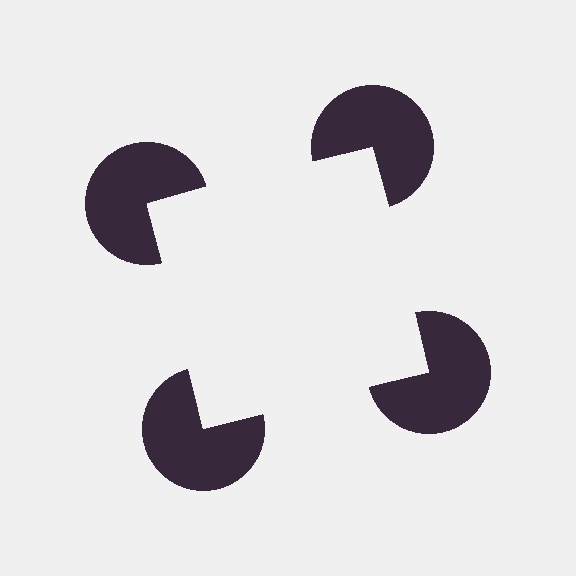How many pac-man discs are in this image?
There are 4 — one at each vertex of the illusory square.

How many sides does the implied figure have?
4 sides.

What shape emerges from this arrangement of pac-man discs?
An illusory square — its edges are inferred from the aligned wedge cuts in the pac-man discs, not physically drawn.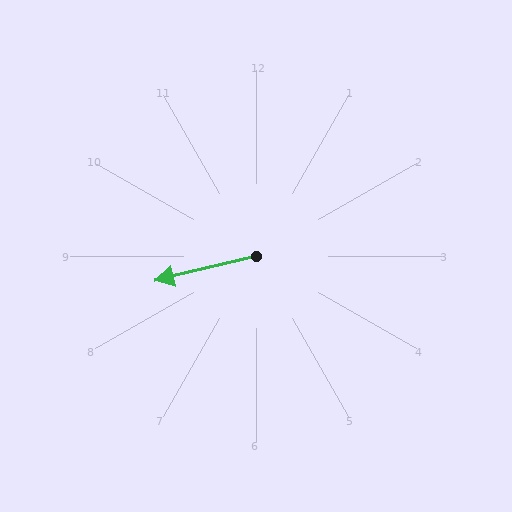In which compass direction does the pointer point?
West.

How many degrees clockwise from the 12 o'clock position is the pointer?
Approximately 257 degrees.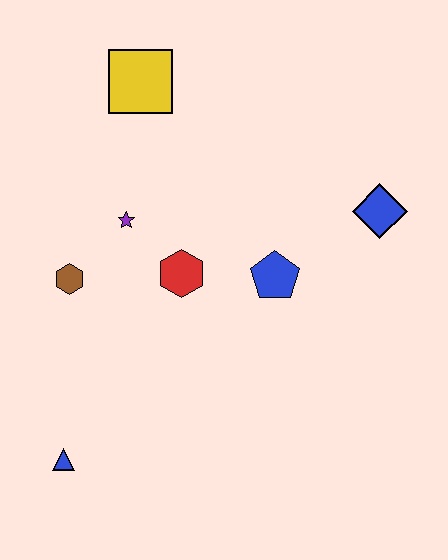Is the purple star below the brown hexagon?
No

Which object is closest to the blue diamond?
The blue pentagon is closest to the blue diamond.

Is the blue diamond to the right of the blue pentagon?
Yes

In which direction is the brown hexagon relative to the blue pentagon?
The brown hexagon is to the left of the blue pentagon.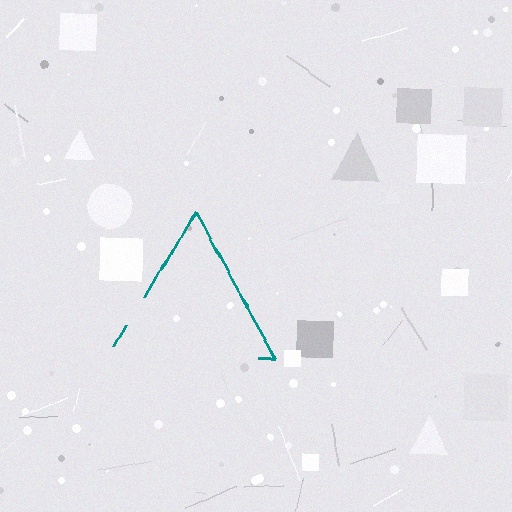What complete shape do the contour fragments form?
The contour fragments form a triangle.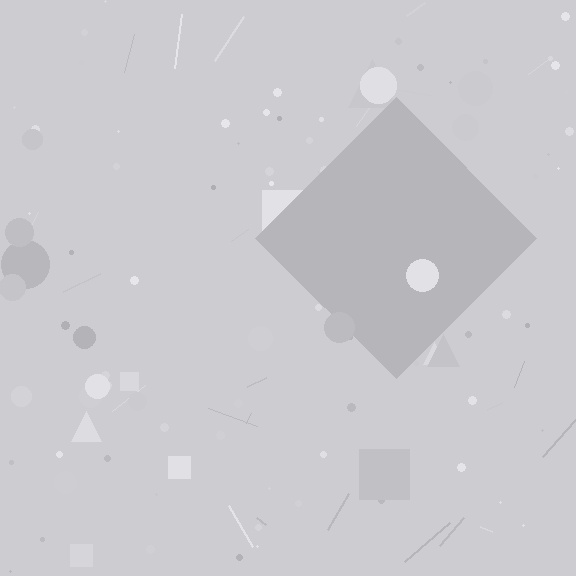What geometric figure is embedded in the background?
A diamond is embedded in the background.